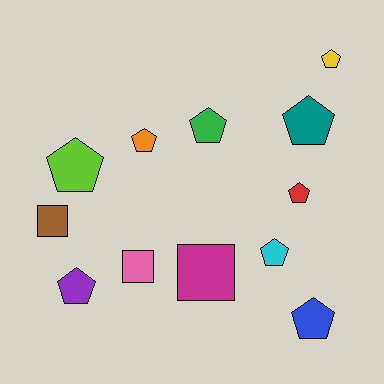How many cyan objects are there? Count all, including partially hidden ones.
There is 1 cyan object.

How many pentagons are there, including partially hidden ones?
There are 9 pentagons.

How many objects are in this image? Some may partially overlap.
There are 12 objects.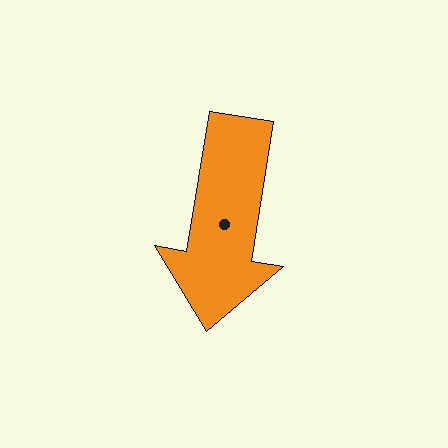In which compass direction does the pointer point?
South.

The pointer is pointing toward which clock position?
Roughly 6 o'clock.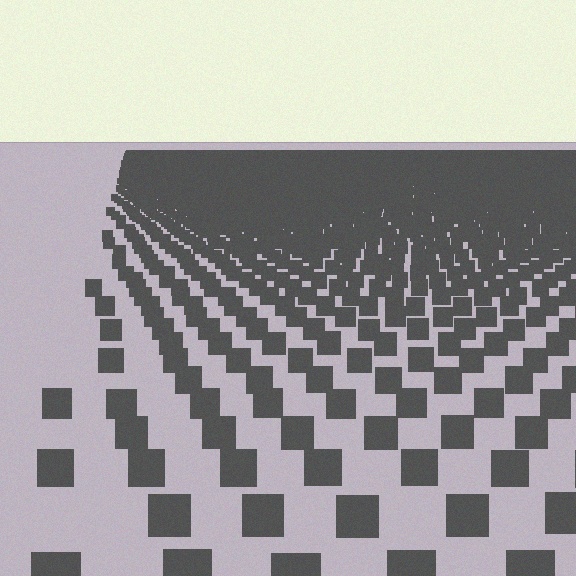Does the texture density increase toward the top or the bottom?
Density increases toward the top.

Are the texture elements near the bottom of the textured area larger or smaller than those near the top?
Larger. Near the bottom, elements are closer to the viewer and appear at a bigger on-screen size.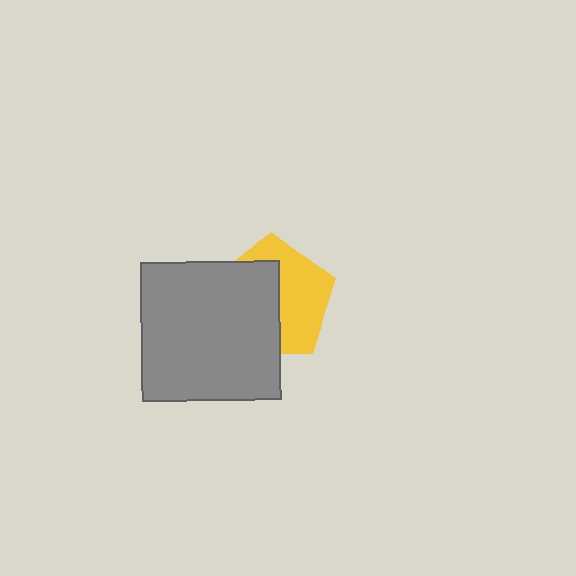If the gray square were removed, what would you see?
You would see the complete yellow pentagon.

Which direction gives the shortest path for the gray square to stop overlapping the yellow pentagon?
Moving left gives the shortest separation.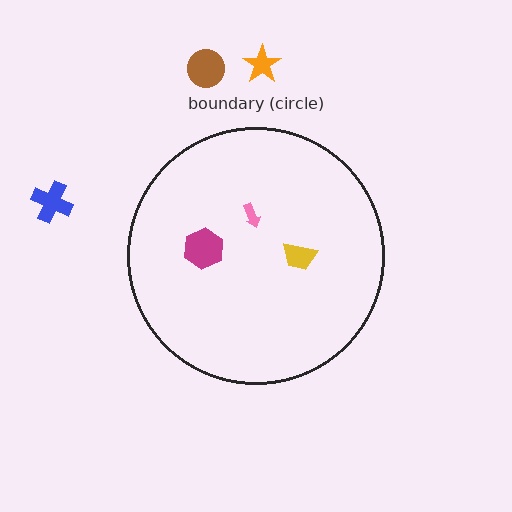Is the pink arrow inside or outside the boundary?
Inside.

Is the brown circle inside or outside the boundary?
Outside.